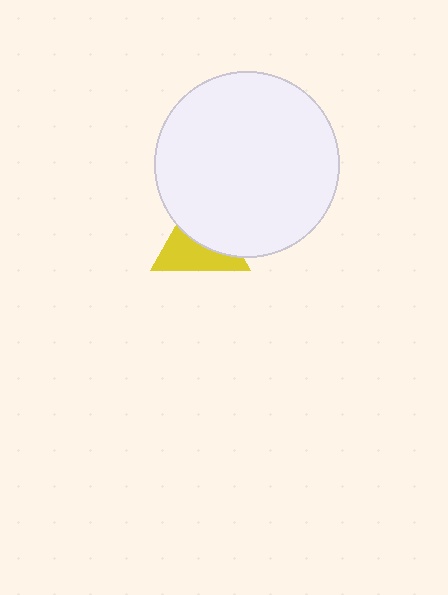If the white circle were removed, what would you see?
You would see the complete yellow triangle.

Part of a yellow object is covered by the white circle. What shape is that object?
It is a triangle.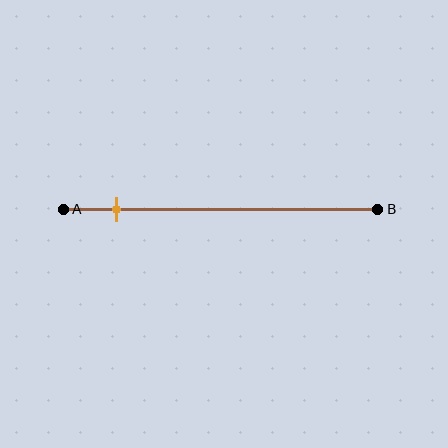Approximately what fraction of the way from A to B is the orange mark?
The orange mark is approximately 15% of the way from A to B.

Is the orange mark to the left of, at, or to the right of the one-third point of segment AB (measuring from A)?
The orange mark is to the left of the one-third point of segment AB.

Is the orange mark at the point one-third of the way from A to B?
No, the mark is at about 15% from A, not at the 33% one-third point.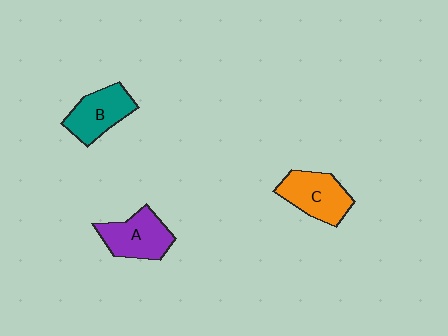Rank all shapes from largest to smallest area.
From largest to smallest: C (orange), A (purple), B (teal).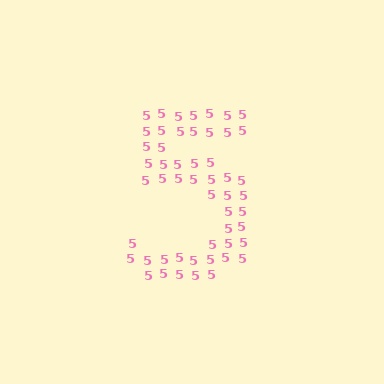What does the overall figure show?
The overall figure shows the digit 5.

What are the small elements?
The small elements are digit 5's.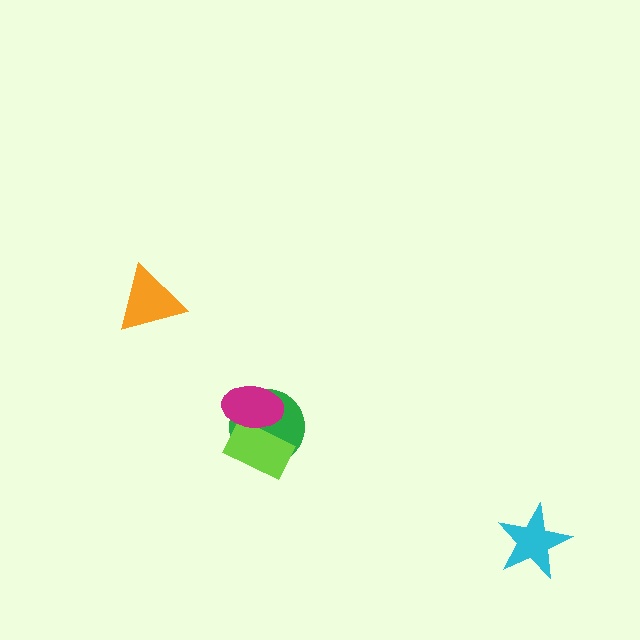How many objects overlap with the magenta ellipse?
2 objects overlap with the magenta ellipse.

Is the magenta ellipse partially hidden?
No, no other shape covers it.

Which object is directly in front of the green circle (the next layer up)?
The lime rectangle is directly in front of the green circle.